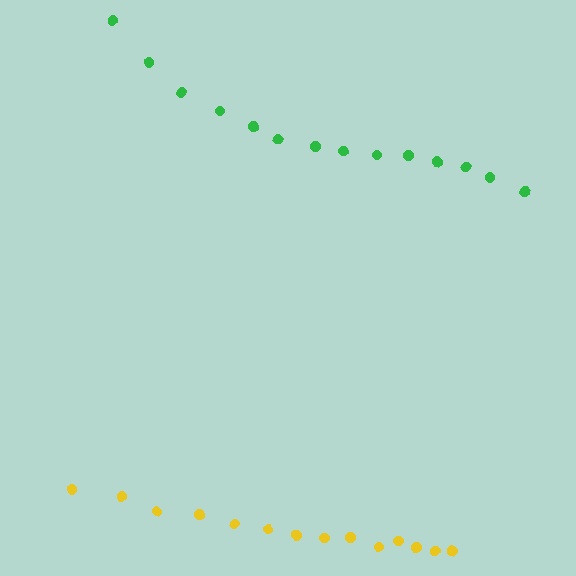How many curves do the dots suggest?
There are 2 distinct paths.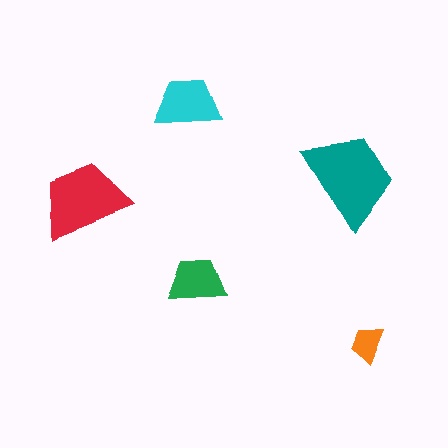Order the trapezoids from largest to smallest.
the teal one, the red one, the cyan one, the green one, the orange one.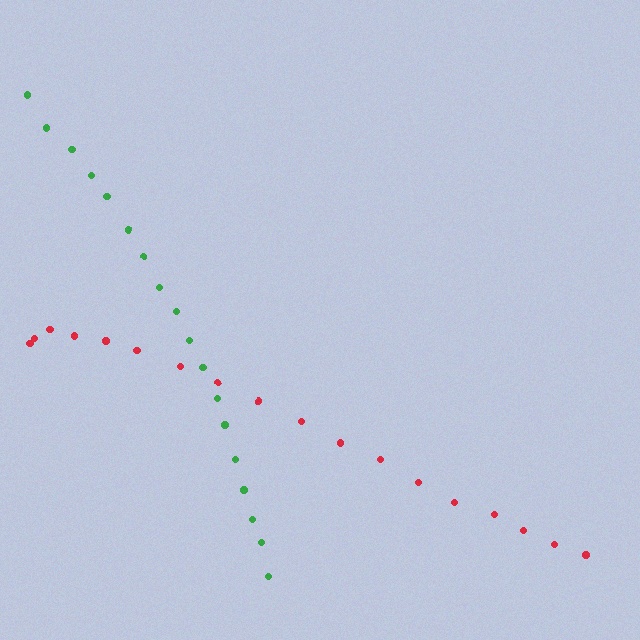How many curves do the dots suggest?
There are 2 distinct paths.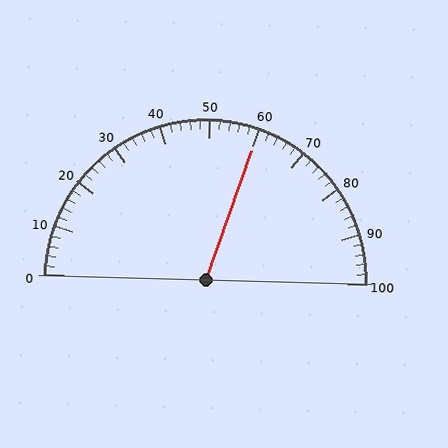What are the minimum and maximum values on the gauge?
The gauge ranges from 0 to 100.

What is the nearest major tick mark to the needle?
The nearest major tick mark is 60.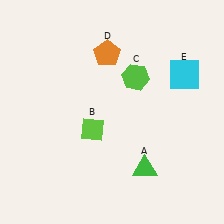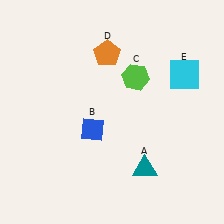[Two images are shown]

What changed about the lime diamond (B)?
In Image 1, B is lime. In Image 2, it changed to blue.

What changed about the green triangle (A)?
In Image 1, A is green. In Image 2, it changed to teal.